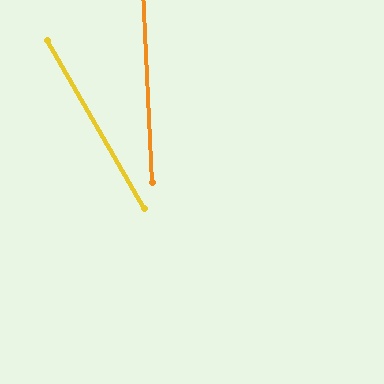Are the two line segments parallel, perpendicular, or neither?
Neither parallel nor perpendicular — they differ by about 27°.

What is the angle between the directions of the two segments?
Approximately 27 degrees.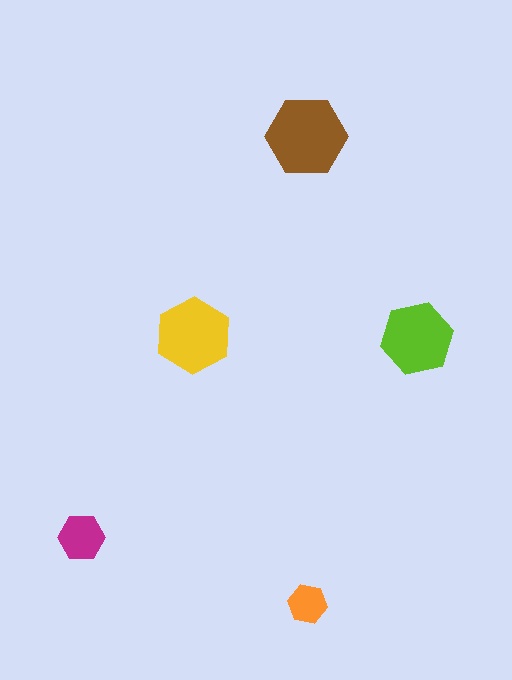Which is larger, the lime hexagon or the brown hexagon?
The brown one.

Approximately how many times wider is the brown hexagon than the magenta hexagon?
About 1.5 times wider.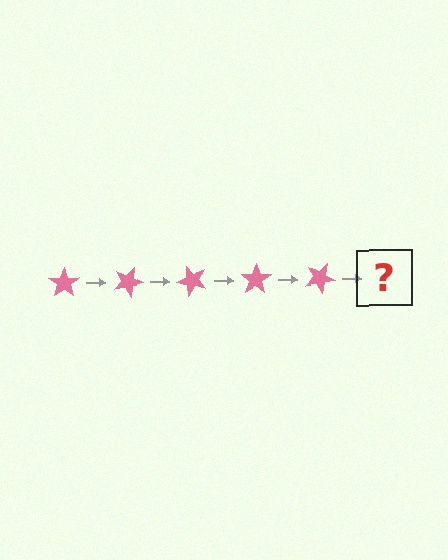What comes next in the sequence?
The next element should be a pink star rotated 125 degrees.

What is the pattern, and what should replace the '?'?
The pattern is that the star rotates 25 degrees each step. The '?' should be a pink star rotated 125 degrees.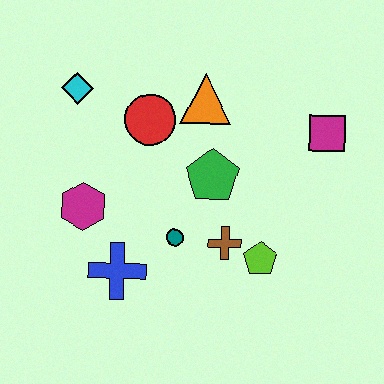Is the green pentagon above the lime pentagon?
Yes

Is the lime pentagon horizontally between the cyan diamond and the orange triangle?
No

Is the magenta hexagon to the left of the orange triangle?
Yes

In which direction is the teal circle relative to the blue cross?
The teal circle is to the right of the blue cross.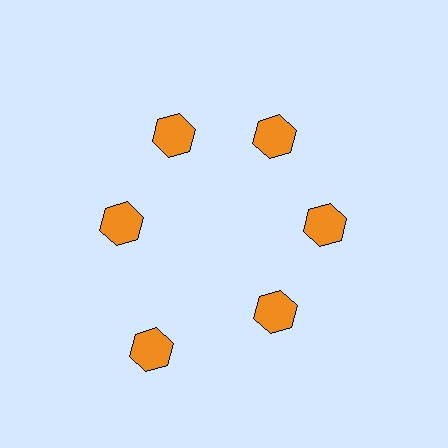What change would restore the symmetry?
The symmetry would be restored by moving it inward, back onto the ring so that all 6 hexagons sit at equal angles and equal distance from the center.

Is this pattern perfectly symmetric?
No. The 6 orange hexagons are arranged in a ring, but one element near the 7 o'clock position is pushed outward from the center, breaking the 6-fold rotational symmetry.